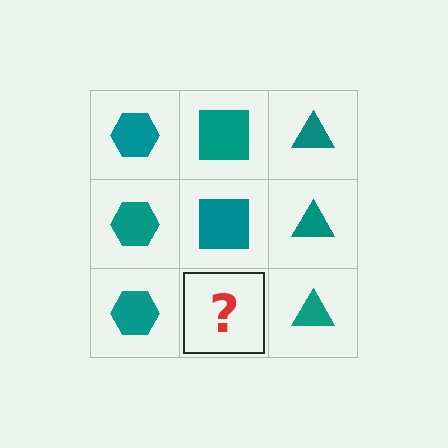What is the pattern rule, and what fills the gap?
The rule is that each column has a consistent shape. The gap should be filled with a teal square.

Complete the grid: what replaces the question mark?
The question mark should be replaced with a teal square.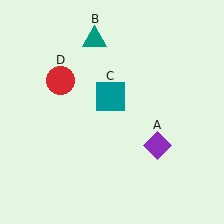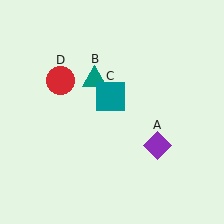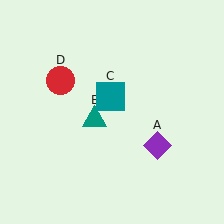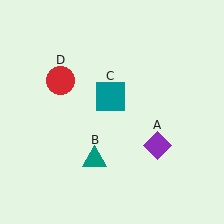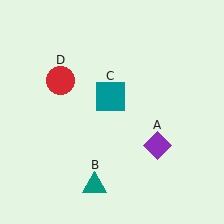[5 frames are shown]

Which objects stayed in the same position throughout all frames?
Purple diamond (object A) and teal square (object C) and red circle (object D) remained stationary.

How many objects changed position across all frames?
1 object changed position: teal triangle (object B).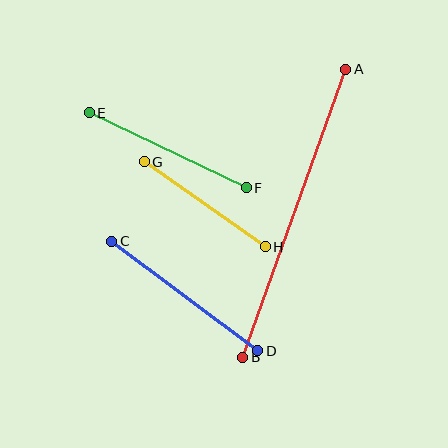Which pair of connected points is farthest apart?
Points A and B are farthest apart.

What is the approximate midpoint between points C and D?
The midpoint is at approximately (185, 296) pixels.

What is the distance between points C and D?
The distance is approximately 182 pixels.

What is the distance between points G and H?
The distance is approximately 148 pixels.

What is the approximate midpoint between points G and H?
The midpoint is at approximately (205, 204) pixels.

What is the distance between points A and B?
The distance is approximately 306 pixels.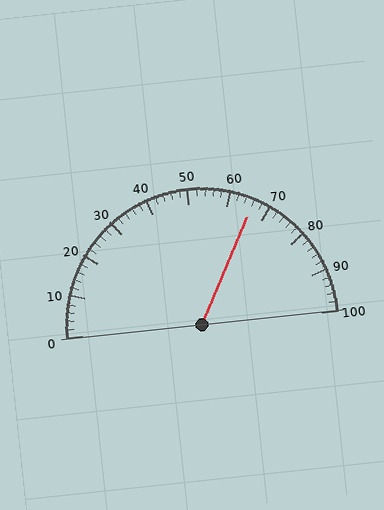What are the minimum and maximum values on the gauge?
The gauge ranges from 0 to 100.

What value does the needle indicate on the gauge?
The needle indicates approximately 66.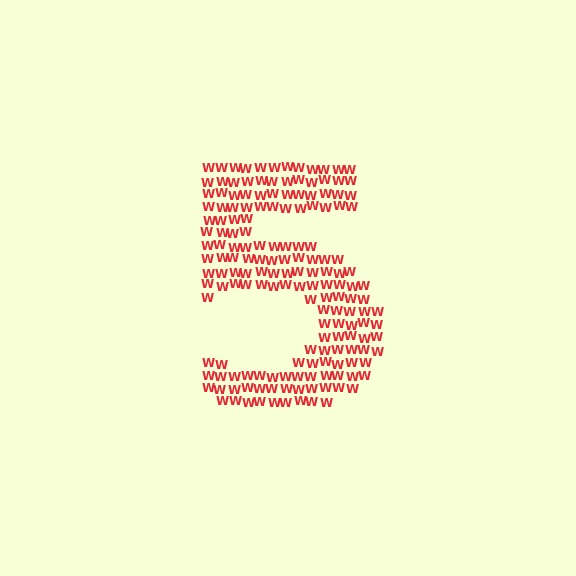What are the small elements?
The small elements are letter W's.